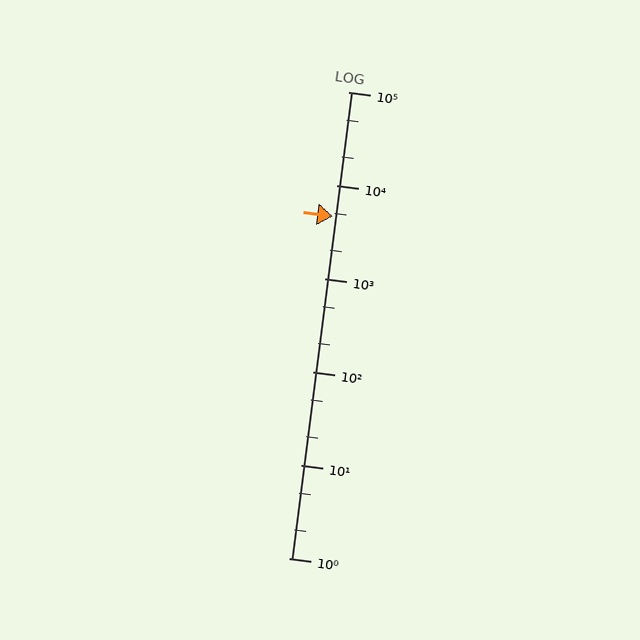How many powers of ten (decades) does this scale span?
The scale spans 5 decades, from 1 to 100000.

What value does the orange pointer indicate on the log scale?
The pointer indicates approximately 4600.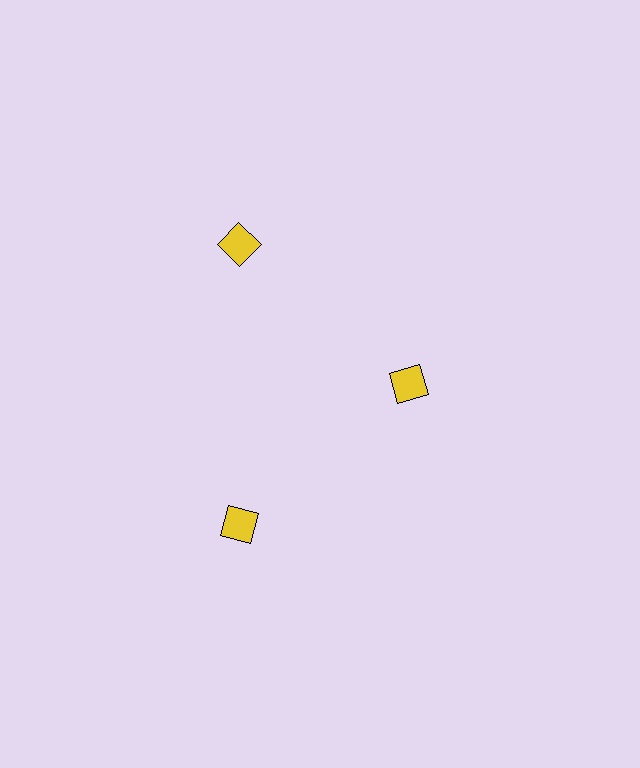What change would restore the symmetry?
The symmetry would be restored by moving it outward, back onto the ring so that all 3 diamonds sit at equal angles and equal distance from the center.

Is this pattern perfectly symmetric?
No. The 3 yellow diamonds are arranged in a ring, but one element near the 3 o'clock position is pulled inward toward the center, breaking the 3-fold rotational symmetry.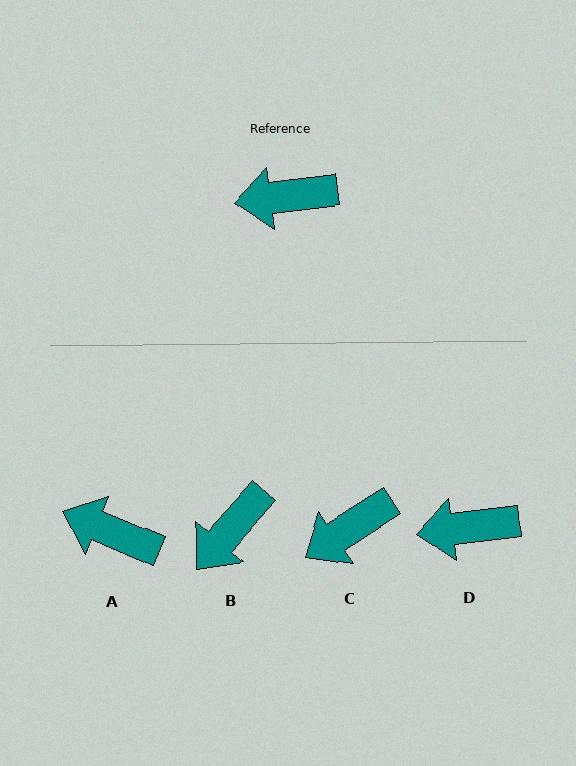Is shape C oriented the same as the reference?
No, it is off by about 26 degrees.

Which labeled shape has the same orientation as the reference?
D.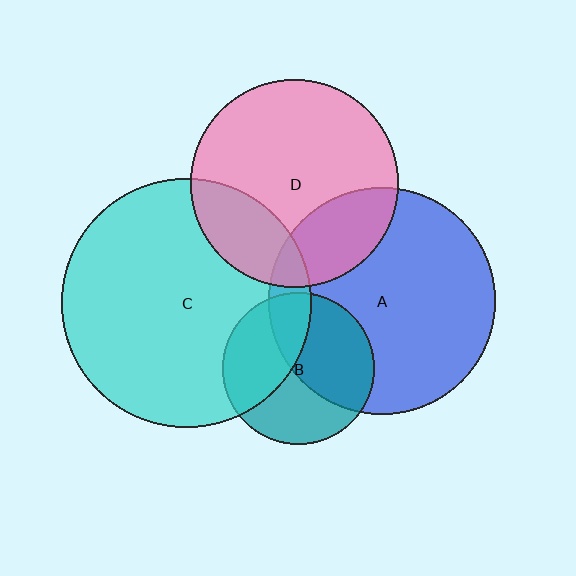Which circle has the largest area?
Circle C (cyan).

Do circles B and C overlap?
Yes.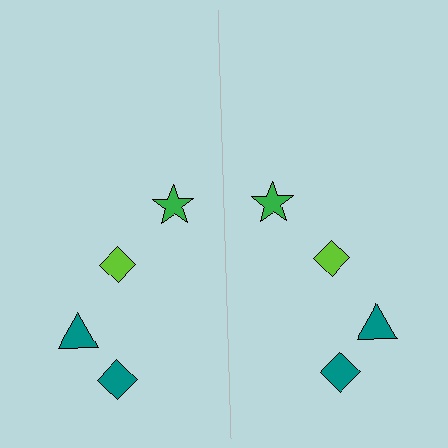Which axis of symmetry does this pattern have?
The pattern has a vertical axis of symmetry running through the center of the image.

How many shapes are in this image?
There are 8 shapes in this image.